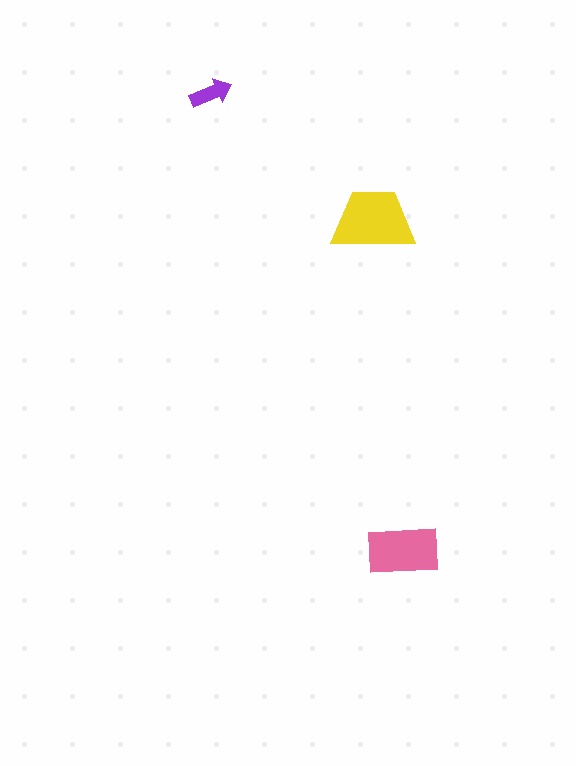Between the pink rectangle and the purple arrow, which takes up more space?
The pink rectangle.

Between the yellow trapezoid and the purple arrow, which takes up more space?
The yellow trapezoid.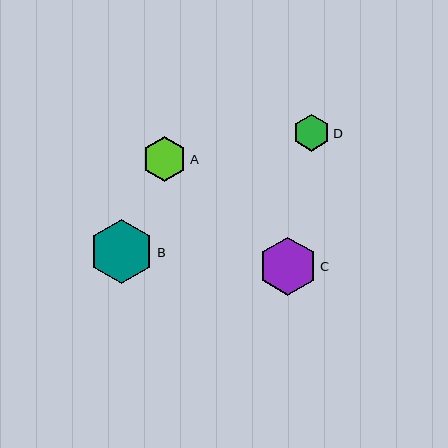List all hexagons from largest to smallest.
From largest to smallest: B, C, A, D.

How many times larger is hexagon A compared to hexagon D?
Hexagon A is approximately 1.2 times the size of hexagon D.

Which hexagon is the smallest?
Hexagon D is the smallest with a size of approximately 37 pixels.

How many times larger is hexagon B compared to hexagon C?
Hexagon B is approximately 1.1 times the size of hexagon C.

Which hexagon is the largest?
Hexagon B is the largest with a size of approximately 65 pixels.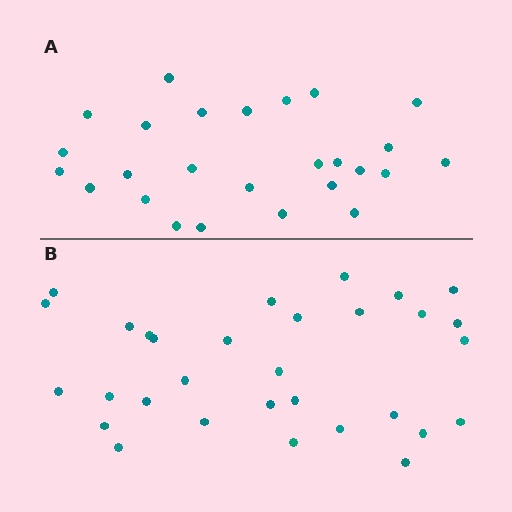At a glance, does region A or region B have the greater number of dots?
Region B (the bottom region) has more dots.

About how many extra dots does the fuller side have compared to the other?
Region B has about 5 more dots than region A.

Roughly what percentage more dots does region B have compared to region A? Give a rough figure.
About 20% more.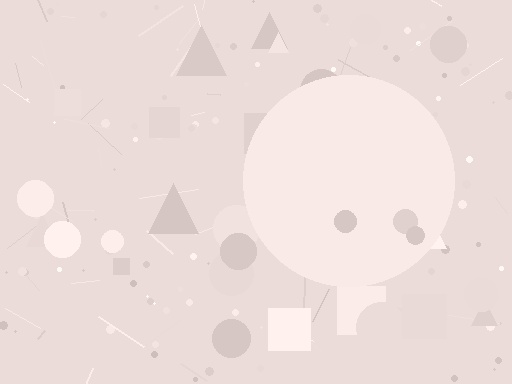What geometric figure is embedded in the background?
A circle is embedded in the background.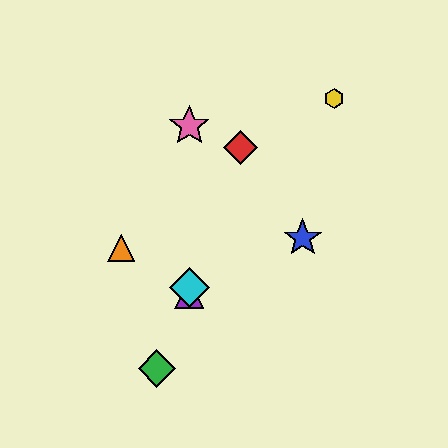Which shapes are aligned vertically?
The purple triangle, the cyan diamond, the pink star are aligned vertically.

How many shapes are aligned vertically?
3 shapes (the purple triangle, the cyan diamond, the pink star) are aligned vertically.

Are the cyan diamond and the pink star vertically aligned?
Yes, both are at x≈189.